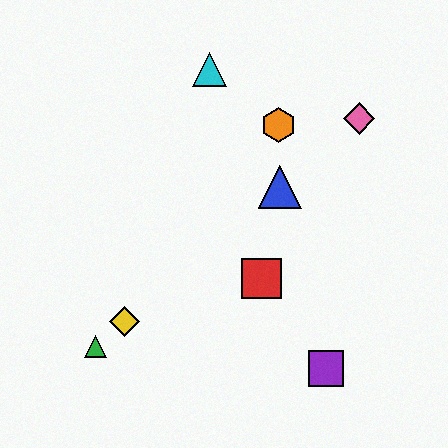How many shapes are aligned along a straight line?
4 shapes (the blue triangle, the green triangle, the yellow diamond, the pink diamond) are aligned along a straight line.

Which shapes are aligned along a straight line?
The blue triangle, the green triangle, the yellow diamond, the pink diamond are aligned along a straight line.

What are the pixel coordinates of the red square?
The red square is at (261, 278).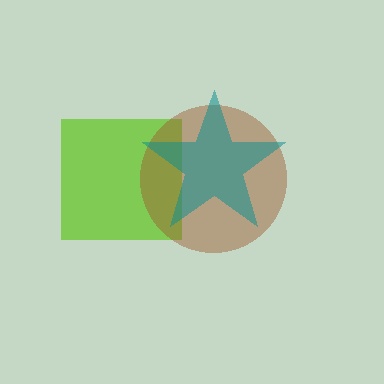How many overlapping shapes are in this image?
There are 3 overlapping shapes in the image.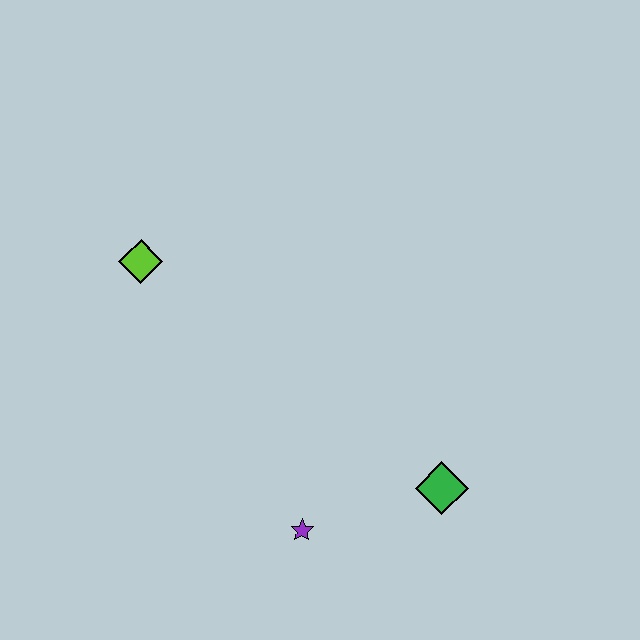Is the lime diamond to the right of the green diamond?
No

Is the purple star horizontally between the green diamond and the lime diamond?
Yes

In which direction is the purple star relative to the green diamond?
The purple star is to the left of the green diamond.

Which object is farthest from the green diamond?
The lime diamond is farthest from the green diamond.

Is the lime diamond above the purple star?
Yes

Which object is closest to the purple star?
The green diamond is closest to the purple star.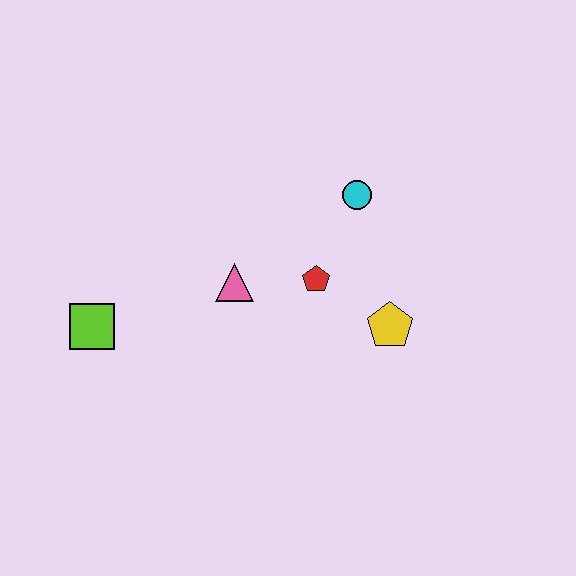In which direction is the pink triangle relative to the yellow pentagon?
The pink triangle is to the left of the yellow pentagon.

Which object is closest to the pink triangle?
The red pentagon is closest to the pink triangle.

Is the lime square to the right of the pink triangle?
No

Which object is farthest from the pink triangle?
The yellow pentagon is farthest from the pink triangle.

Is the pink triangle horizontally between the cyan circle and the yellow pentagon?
No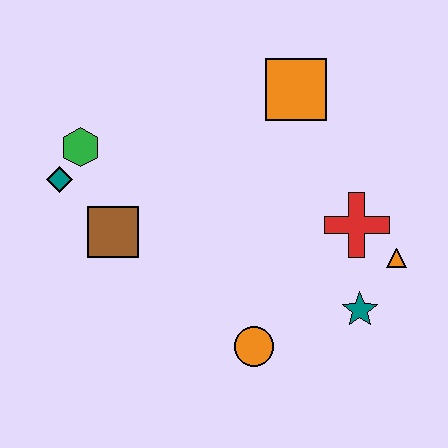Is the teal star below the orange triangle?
Yes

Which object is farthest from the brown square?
The orange triangle is farthest from the brown square.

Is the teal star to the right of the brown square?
Yes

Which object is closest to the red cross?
The orange triangle is closest to the red cross.